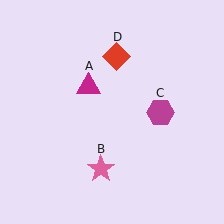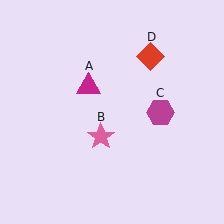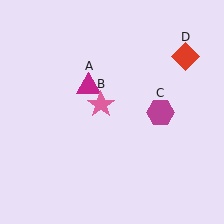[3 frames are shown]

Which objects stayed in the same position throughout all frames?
Magenta triangle (object A) and magenta hexagon (object C) remained stationary.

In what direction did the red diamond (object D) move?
The red diamond (object D) moved right.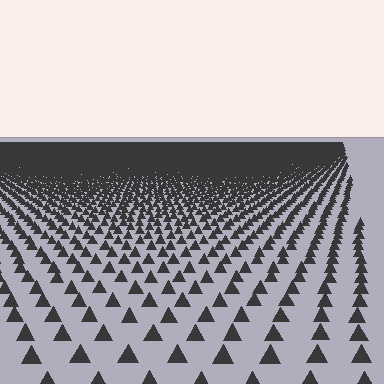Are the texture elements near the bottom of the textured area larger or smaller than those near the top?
Larger. Near the bottom, elements are closer to the viewer and appear at a bigger on-screen size.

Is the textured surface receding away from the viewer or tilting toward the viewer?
The surface is receding away from the viewer. Texture elements get smaller and denser toward the top.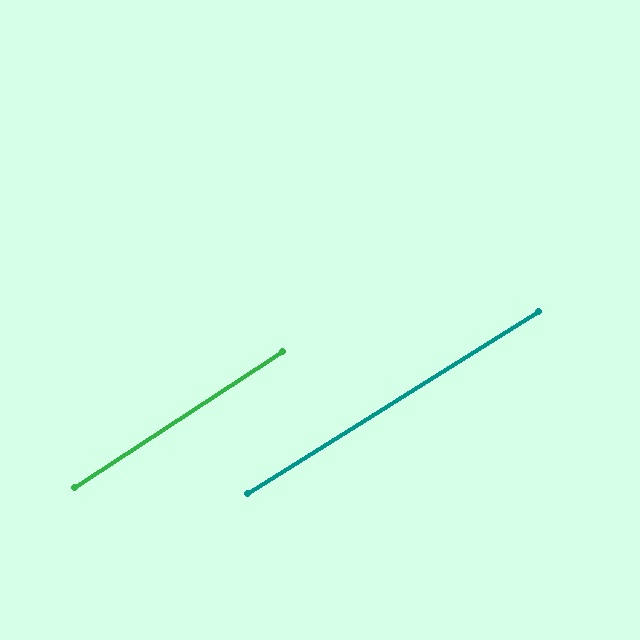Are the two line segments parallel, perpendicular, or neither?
Parallel — their directions differ by only 1.2°.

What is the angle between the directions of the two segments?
Approximately 1 degree.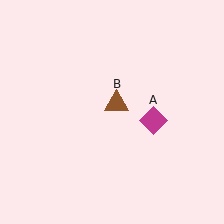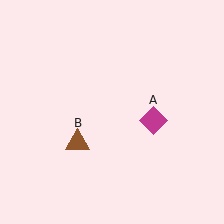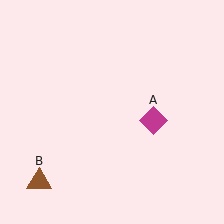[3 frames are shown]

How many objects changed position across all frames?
1 object changed position: brown triangle (object B).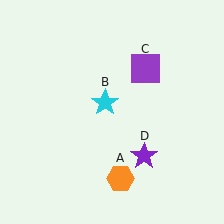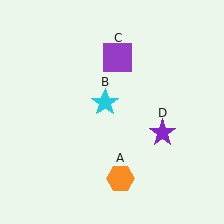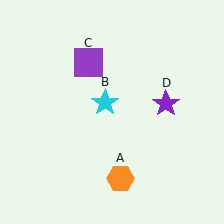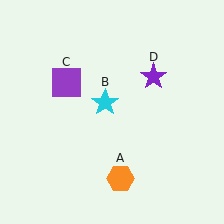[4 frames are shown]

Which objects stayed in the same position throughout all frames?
Orange hexagon (object A) and cyan star (object B) remained stationary.